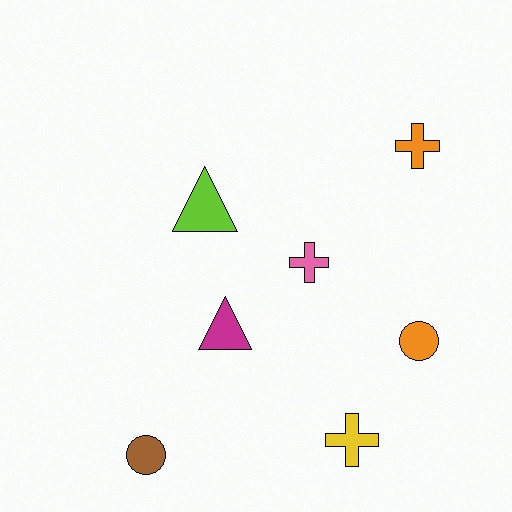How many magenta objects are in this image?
There is 1 magenta object.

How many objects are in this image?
There are 7 objects.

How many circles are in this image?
There are 2 circles.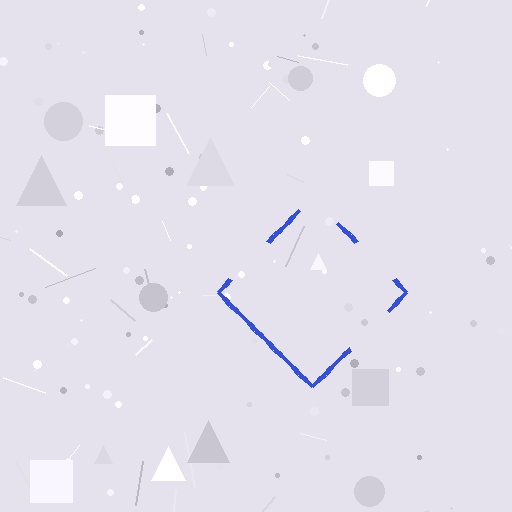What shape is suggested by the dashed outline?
The dashed outline suggests a diamond.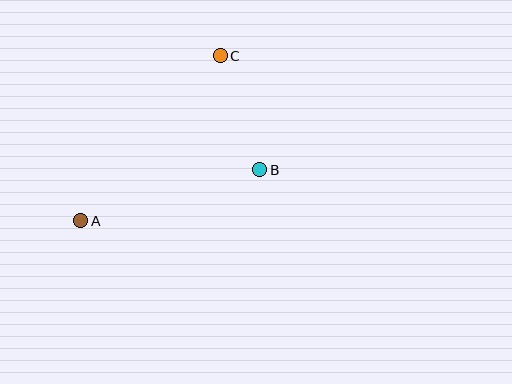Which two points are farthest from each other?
Points A and C are farthest from each other.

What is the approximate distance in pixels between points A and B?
The distance between A and B is approximately 186 pixels.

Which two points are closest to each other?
Points B and C are closest to each other.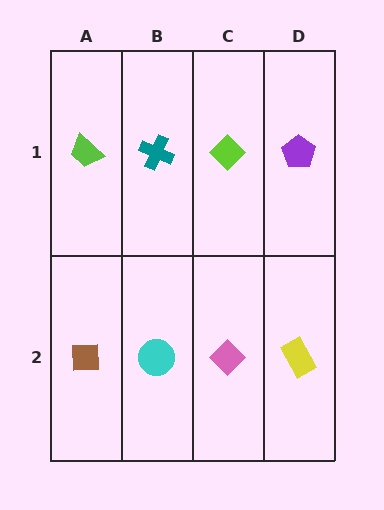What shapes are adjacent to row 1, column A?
A brown square (row 2, column A), a teal cross (row 1, column B).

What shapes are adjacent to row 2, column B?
A teal cross (row 1, column B), a brown square (row 2, column A), a pink diamond (row 2, column C).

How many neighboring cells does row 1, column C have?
3.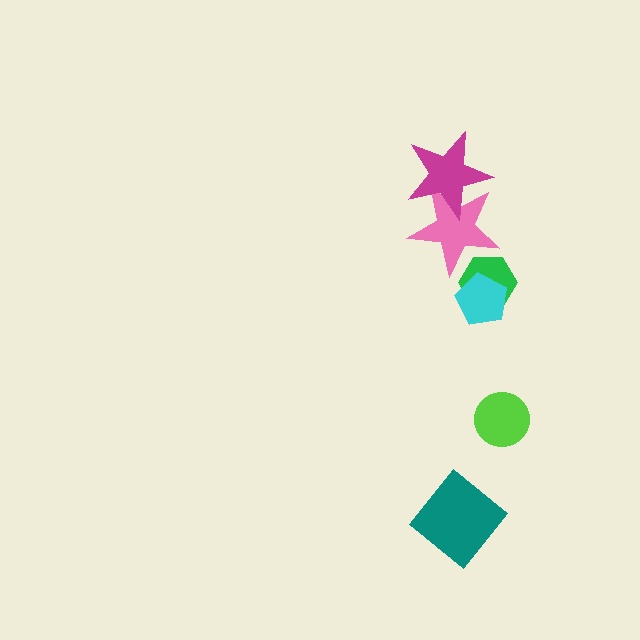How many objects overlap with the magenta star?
1 object overlaps with the magenta star.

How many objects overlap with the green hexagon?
2 objects overlap with the green hexagon.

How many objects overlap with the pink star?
2 objects overlap with the pink star.